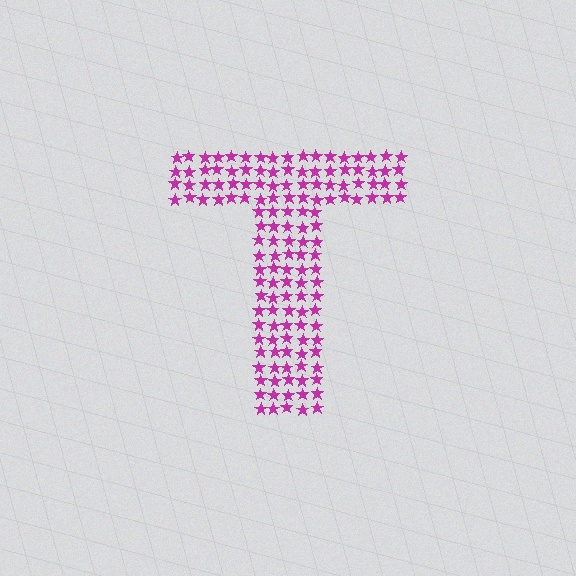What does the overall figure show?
The overall figure shows the letter T.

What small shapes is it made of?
It is made of small stars.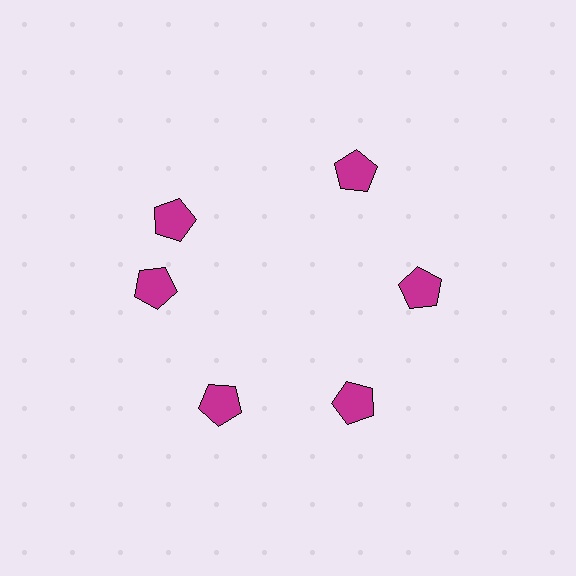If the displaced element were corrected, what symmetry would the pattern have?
It would have 6-fold rotational symmetry — the pattern would map onto itself every 60 degrees.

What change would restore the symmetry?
The symmetry would be restored by rotating it back into even spacing with its neighbors so that all 6 pentagons sit at equal angles and equal distance from the center.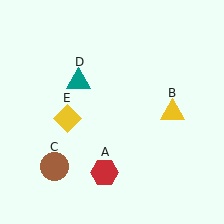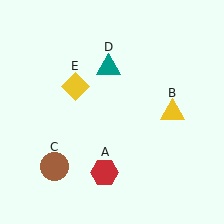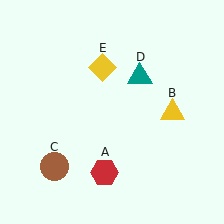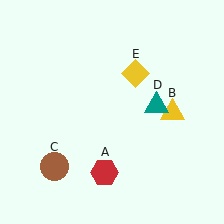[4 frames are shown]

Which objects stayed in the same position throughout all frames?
Red hexagon (object A) and yellow triangle (object B) and brown circle (object C) remained stationary.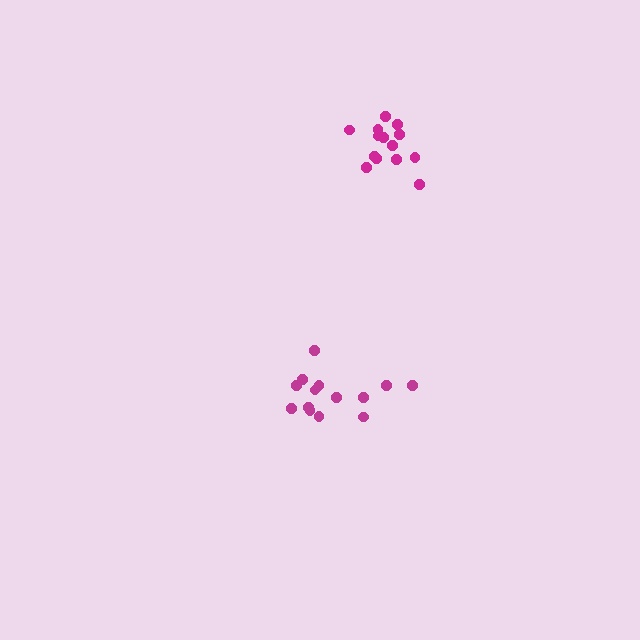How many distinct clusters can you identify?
There are 2 distinct clusters.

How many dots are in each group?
Group 1: 14 dots, Group 2: 14 dots (28 total).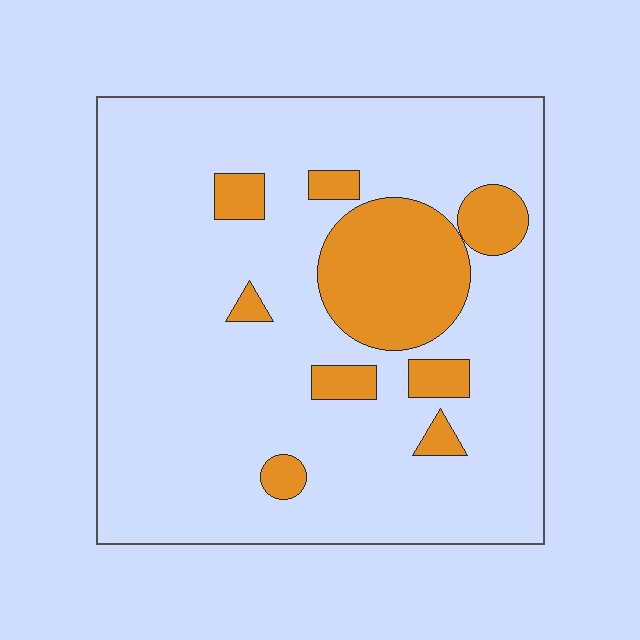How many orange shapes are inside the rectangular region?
9.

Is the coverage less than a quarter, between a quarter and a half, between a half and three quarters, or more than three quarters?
Less than a quarter.